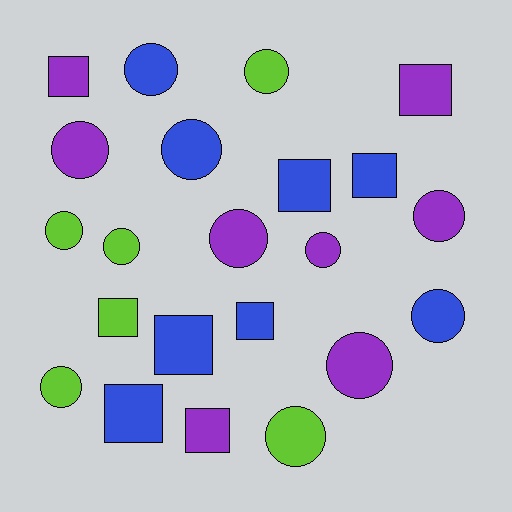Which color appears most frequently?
Purple, with 8 objects.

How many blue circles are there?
There are 3 blue circles.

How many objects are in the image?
There are 22 objects.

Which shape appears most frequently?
Circle, with 13 objects.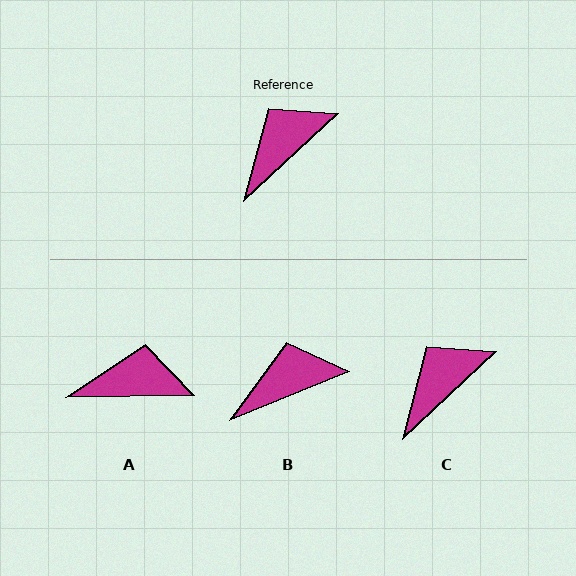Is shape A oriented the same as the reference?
No, it is off by about 42 degrees.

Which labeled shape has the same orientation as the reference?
C.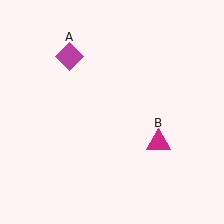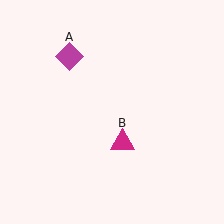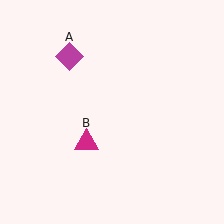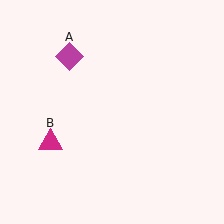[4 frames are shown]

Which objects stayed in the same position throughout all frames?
Magenta diamond (object A) remained stationary.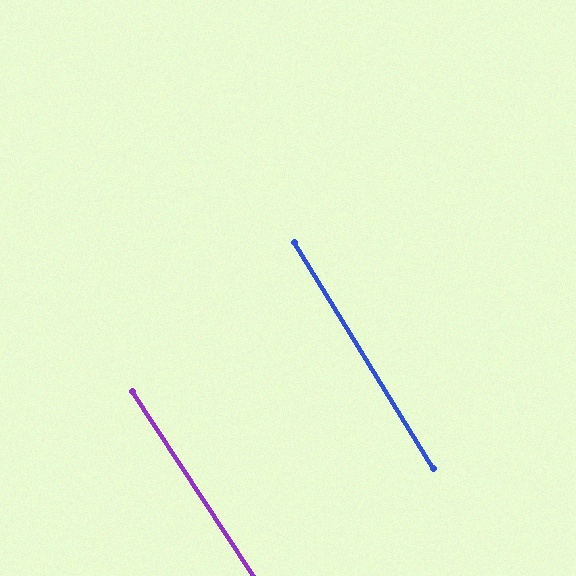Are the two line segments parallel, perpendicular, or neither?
Parallel — their directions differ by only 1.7°.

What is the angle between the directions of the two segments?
Approximately 2 degrees.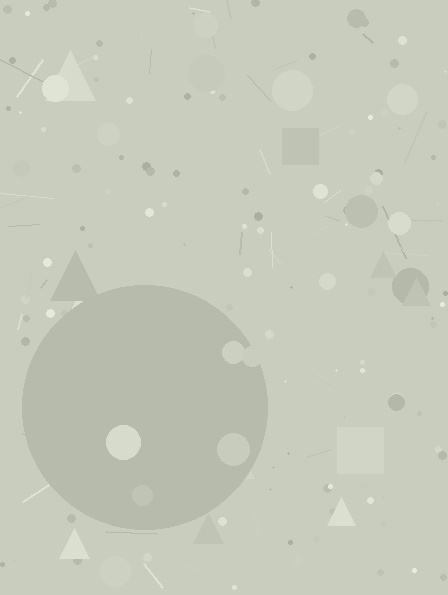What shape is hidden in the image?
A circle is hidden in the image.